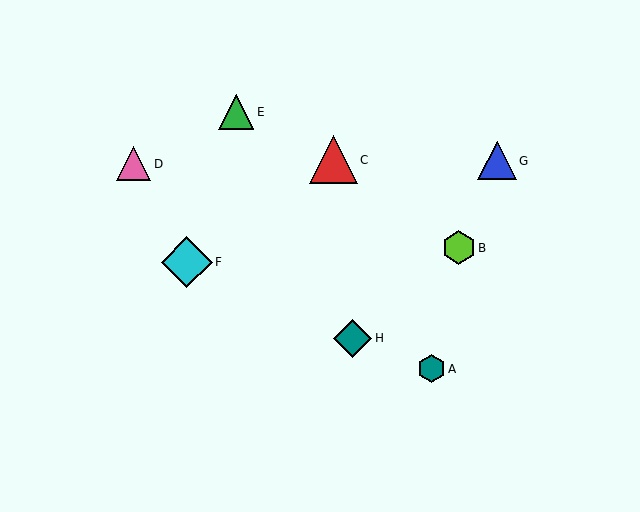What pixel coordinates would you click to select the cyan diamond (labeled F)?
Click at (187, 262) to select the cyan diamond F.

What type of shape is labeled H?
Shape H is a teal diamond.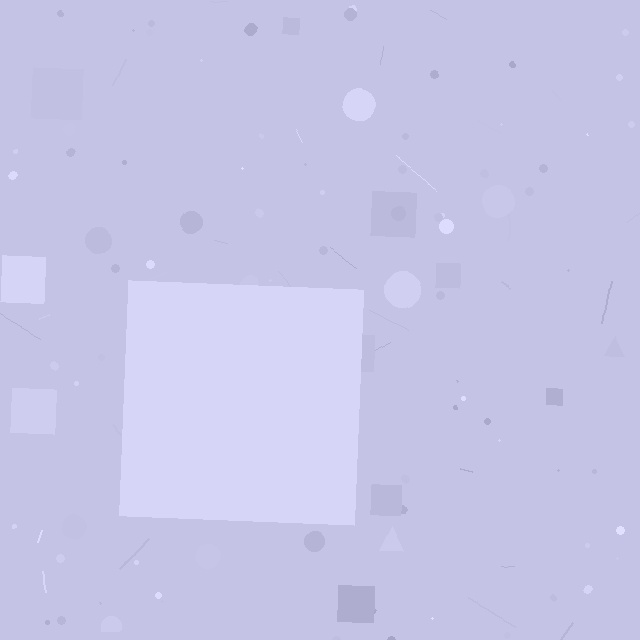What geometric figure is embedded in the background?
A square is embedded in the background.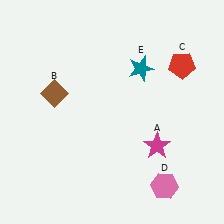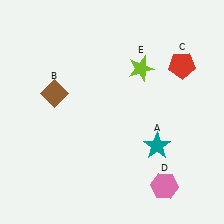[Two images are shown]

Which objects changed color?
A changed from magenta to teal. E changed from teal to lime.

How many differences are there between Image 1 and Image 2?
There are 2 differences between the two images.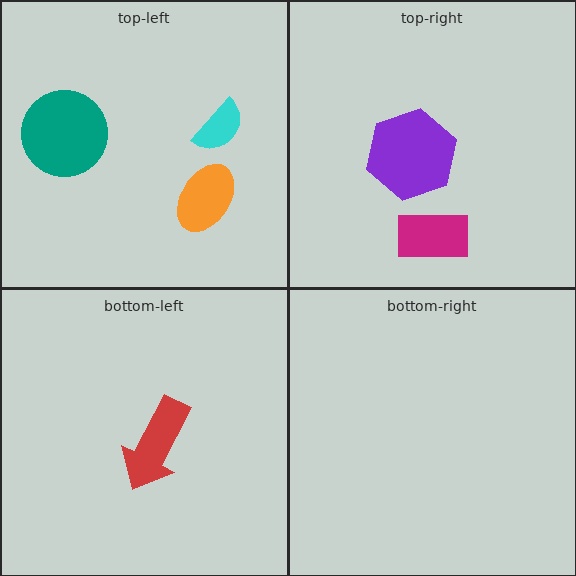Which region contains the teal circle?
The top-left region.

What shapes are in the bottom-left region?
The red arrow.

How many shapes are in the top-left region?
3.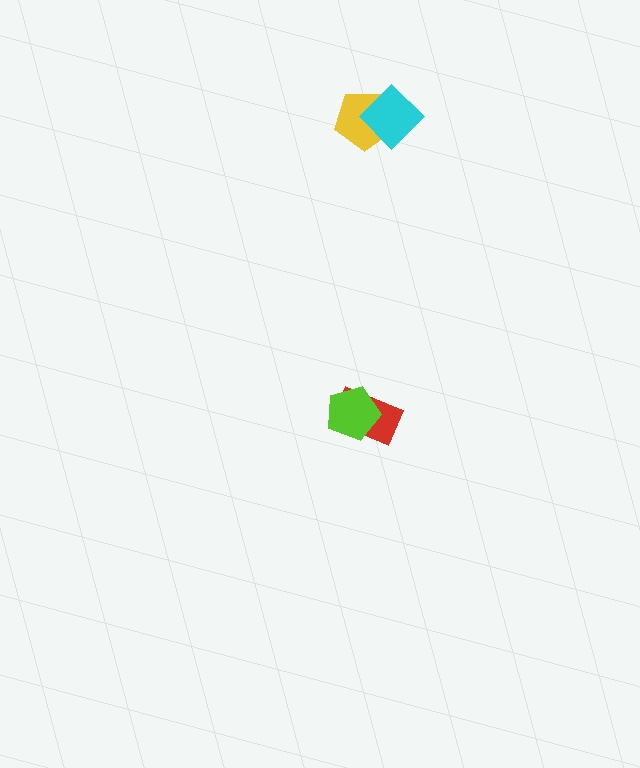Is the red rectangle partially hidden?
Yes, it is partially covered by another shape.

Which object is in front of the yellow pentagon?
The cyan diamond is in front of the yellow pentagon.